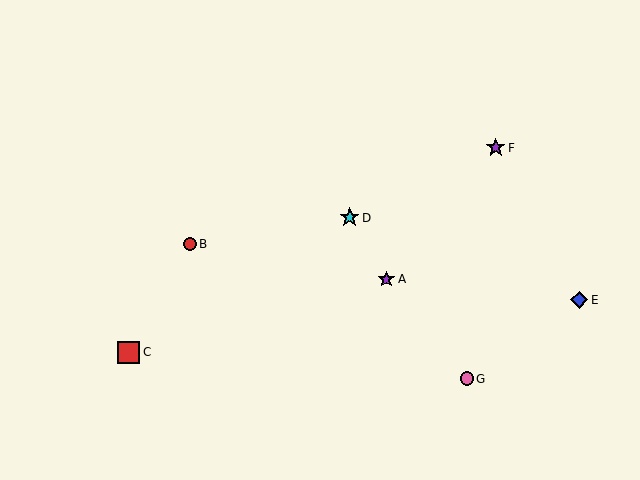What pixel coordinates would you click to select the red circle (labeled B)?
Click at (190, 244) to select the red circle B.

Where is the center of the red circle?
The center of the red circle is at (190, 244).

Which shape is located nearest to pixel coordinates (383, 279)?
The purple star (labeled A) at (386, 279) is nearest to that location.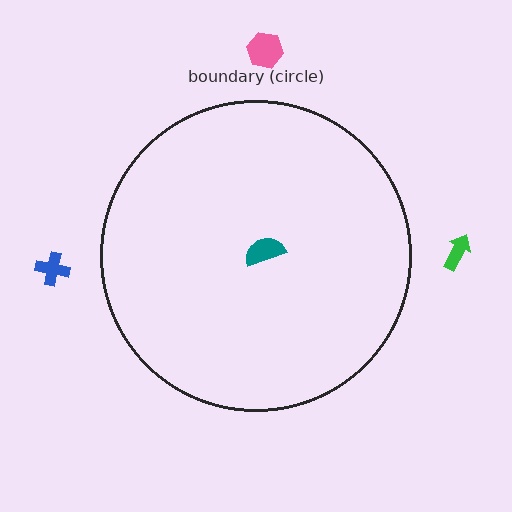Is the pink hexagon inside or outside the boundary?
Outside.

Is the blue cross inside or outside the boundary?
Outside.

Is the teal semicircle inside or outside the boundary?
Inside.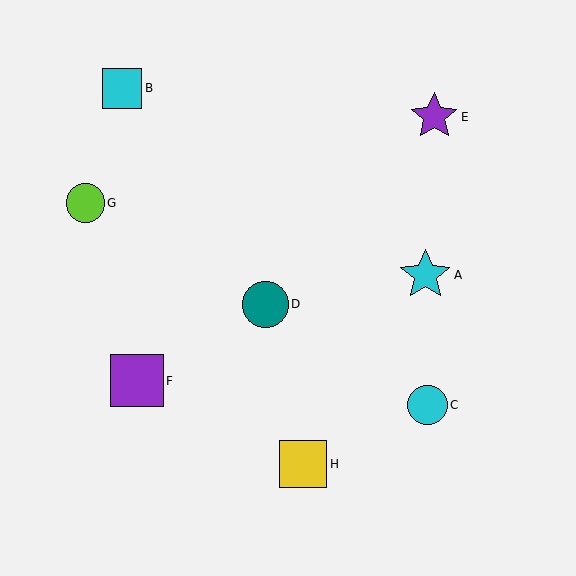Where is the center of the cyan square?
The center of the cyan square is at (122, 88).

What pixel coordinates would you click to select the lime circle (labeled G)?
Click at (85, 203) to select the lime circle G.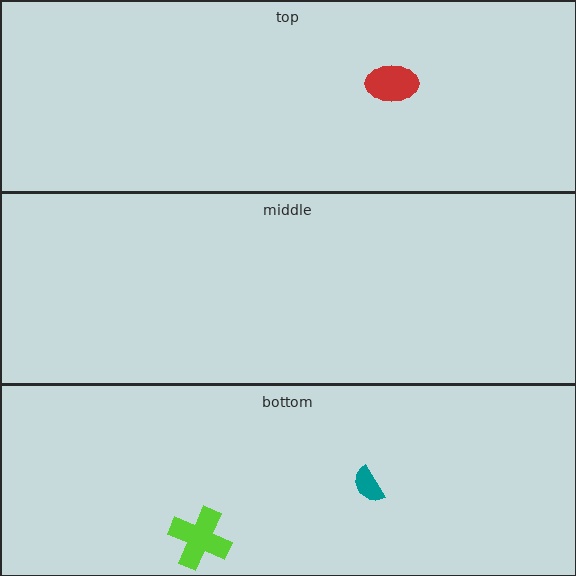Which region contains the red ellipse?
The top region.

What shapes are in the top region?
The red ellipse.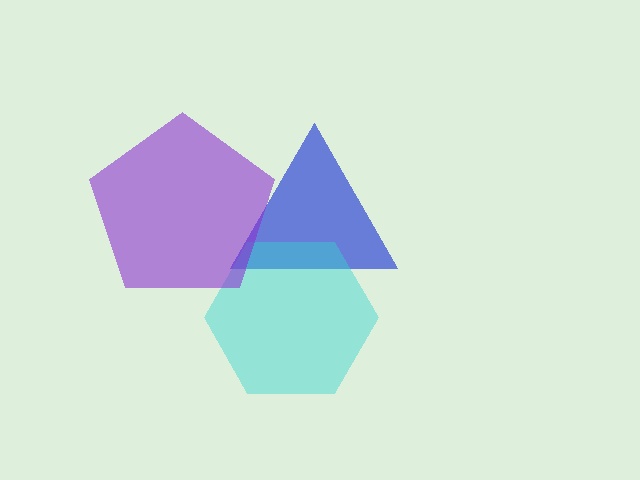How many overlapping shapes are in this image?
There are 3 overlapping shapes in the image.